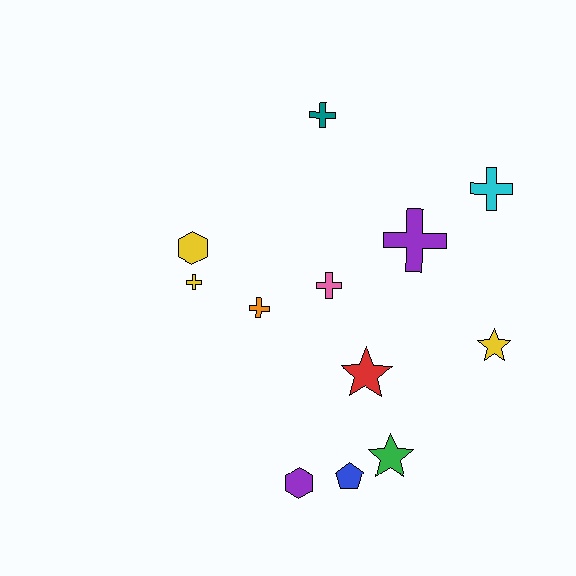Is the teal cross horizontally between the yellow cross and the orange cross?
No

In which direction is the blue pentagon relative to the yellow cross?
The blue pentagon is below the yellow cross.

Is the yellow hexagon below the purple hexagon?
No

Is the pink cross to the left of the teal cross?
No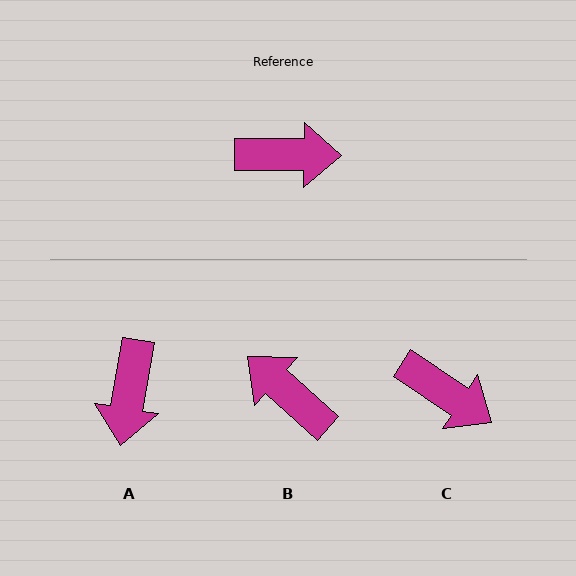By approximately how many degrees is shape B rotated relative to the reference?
Approximately 139 degrees counter-clockwise.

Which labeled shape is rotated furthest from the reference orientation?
B, about 139 degrees away.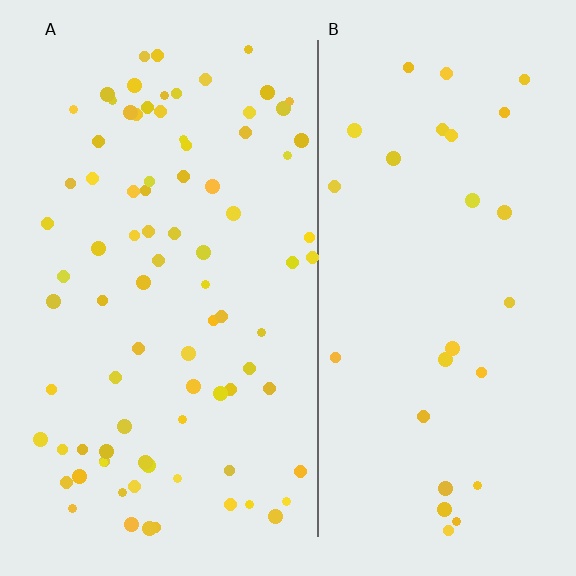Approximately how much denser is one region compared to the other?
Approximately 3.0× — region A over region B.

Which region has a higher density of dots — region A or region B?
A (the left).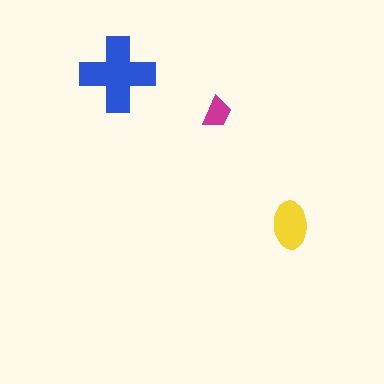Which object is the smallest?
The magenta trapezoid.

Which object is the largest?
The blue cross.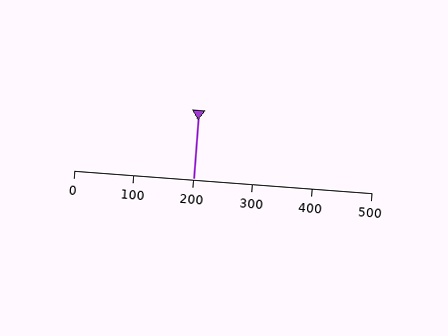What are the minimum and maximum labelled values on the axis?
The axis runs from 0 to 500.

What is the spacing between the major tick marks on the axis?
The major ticks are spaced 100 apart.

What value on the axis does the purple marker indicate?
The marker indicates approximately 200.